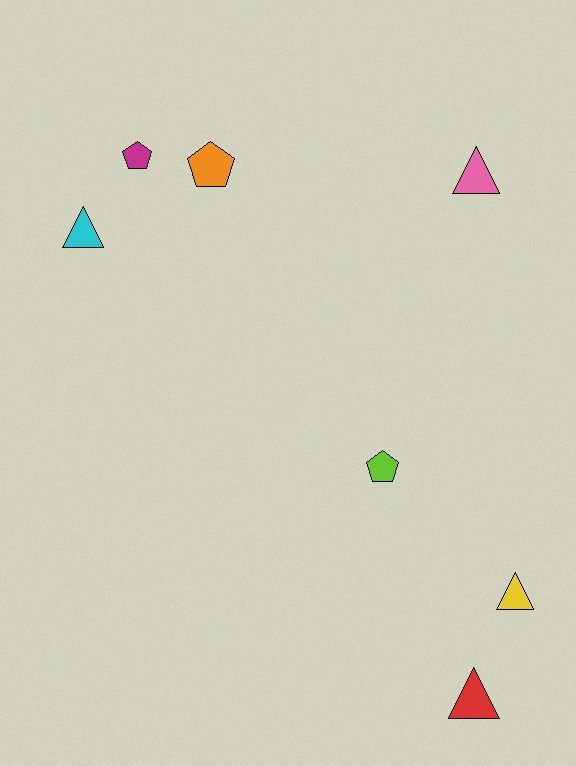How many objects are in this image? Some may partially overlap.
There are 7 objects.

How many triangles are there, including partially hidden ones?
There are 4 triangles.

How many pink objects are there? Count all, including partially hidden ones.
There is 1 pink object.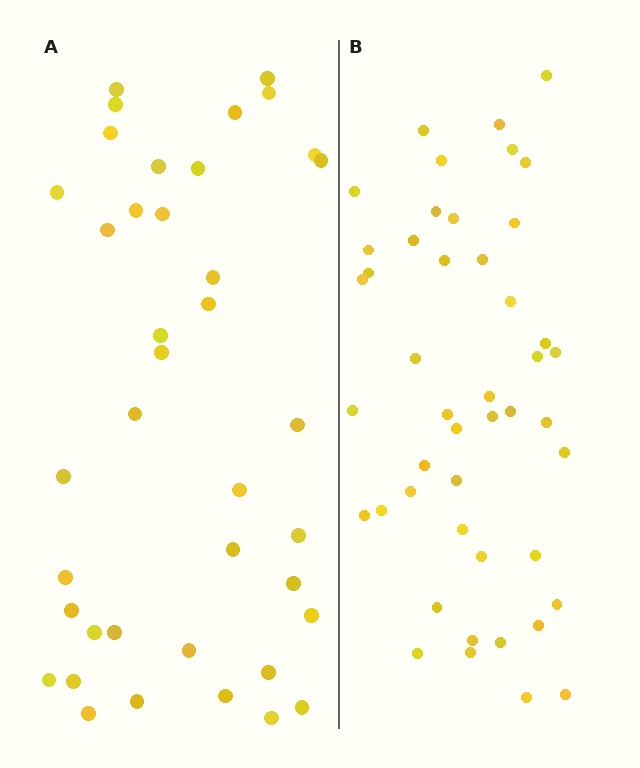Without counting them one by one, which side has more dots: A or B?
Region B (the right region) has more dots.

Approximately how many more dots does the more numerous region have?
Region B has roughly 8 or so more dots than region A.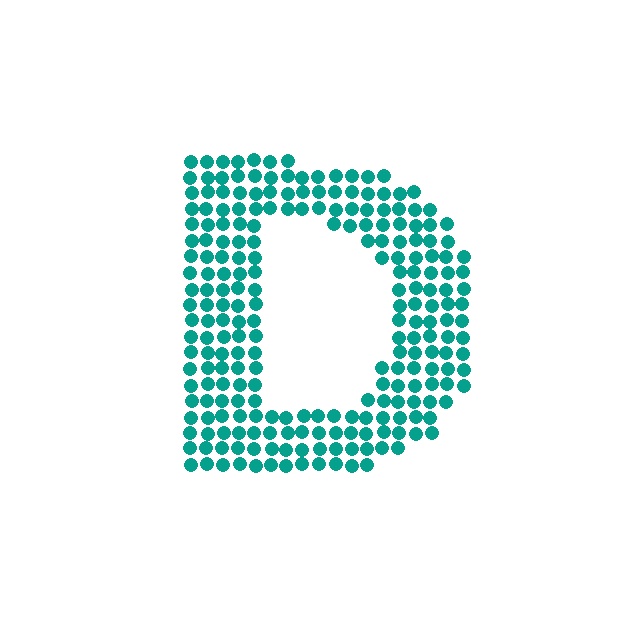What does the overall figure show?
The overall figure shows the letter D.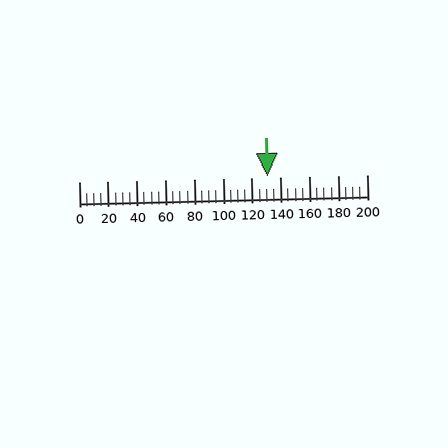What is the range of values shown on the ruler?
The ruler shows values from 0 to 200.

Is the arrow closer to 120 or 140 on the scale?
The arrow is closer to 140.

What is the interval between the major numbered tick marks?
The major tick marks are spaced 20 units apart.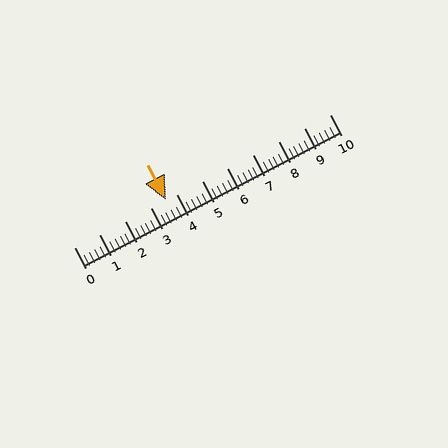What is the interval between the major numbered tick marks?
The major tick marks are spaced 1 units apart.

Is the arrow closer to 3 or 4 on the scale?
The arrow is closer to 4.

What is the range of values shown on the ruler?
The ruler shows values from 0 to 10.